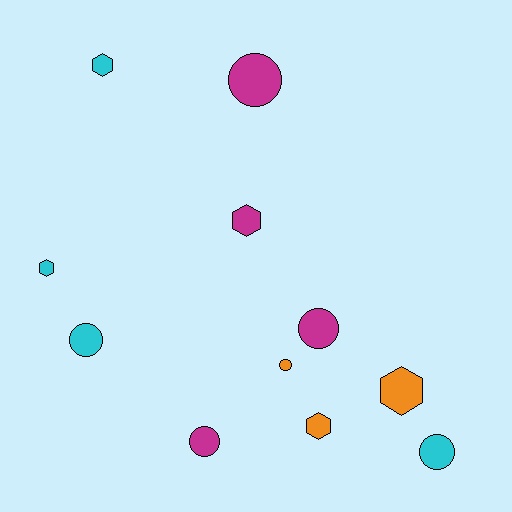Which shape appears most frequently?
Circle, with 6 objects.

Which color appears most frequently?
Magenta, with 4 objects.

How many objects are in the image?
There are 11 objects.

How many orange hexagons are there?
There are 2 orange hexagons.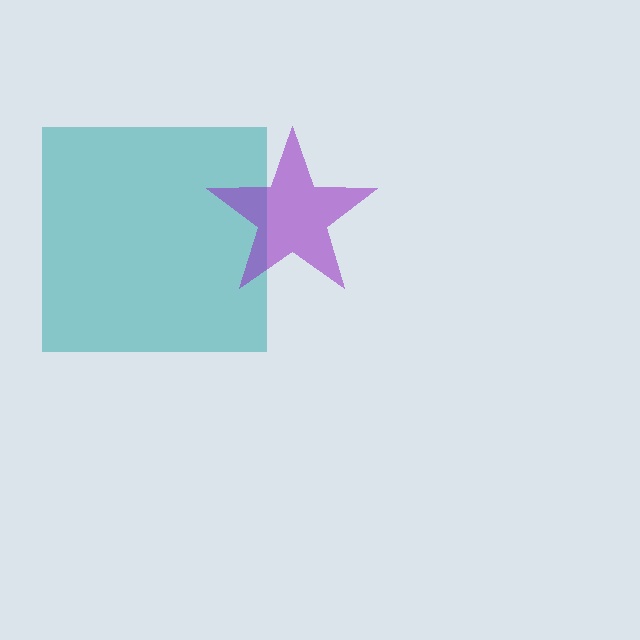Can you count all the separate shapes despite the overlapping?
Yes, there are 2 separate shapes.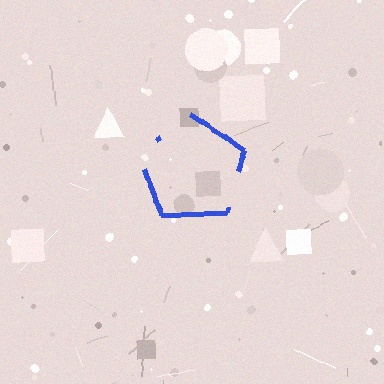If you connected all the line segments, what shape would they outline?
They would outline a pentagon.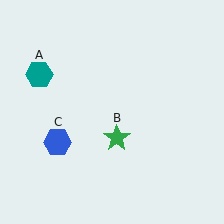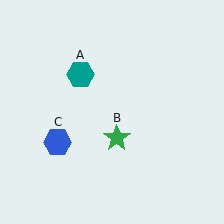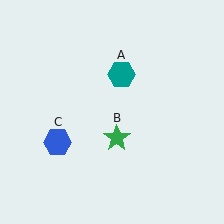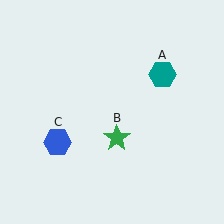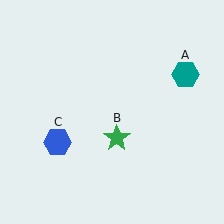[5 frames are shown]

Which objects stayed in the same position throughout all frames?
Green star (object B) and blue hexagon (object C) remained stationary.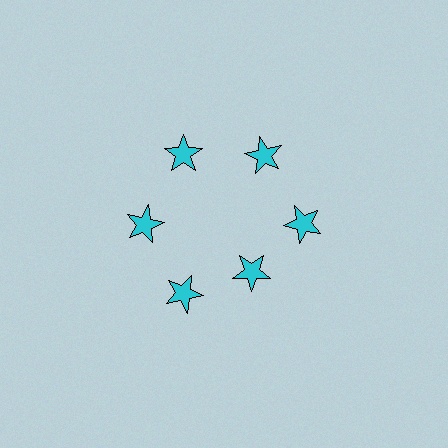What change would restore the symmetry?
The symmetry would be restored by moving it outward, back onto the ring so that all 6 stars sit at equal angles and equal distance from the center.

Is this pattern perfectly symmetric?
No. The 6 cyan stars are arranged in a ring, but one element near the 5 o'clock position is pulled inward toward the center, breaking the 6-fold rotational symmetry.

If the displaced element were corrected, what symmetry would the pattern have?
It would have 6-fold rotational symmetry — the pattern would map onto itself every 60 degrees.